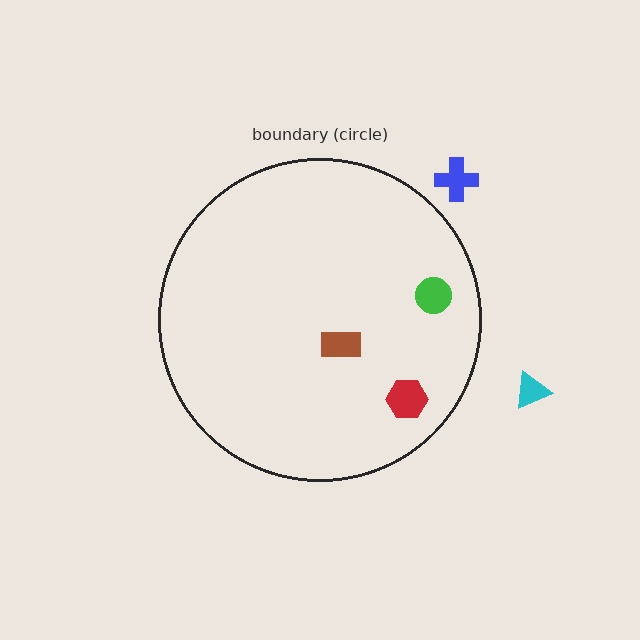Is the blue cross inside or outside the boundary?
Outside.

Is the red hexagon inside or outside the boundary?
Inside.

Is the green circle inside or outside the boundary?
Inside.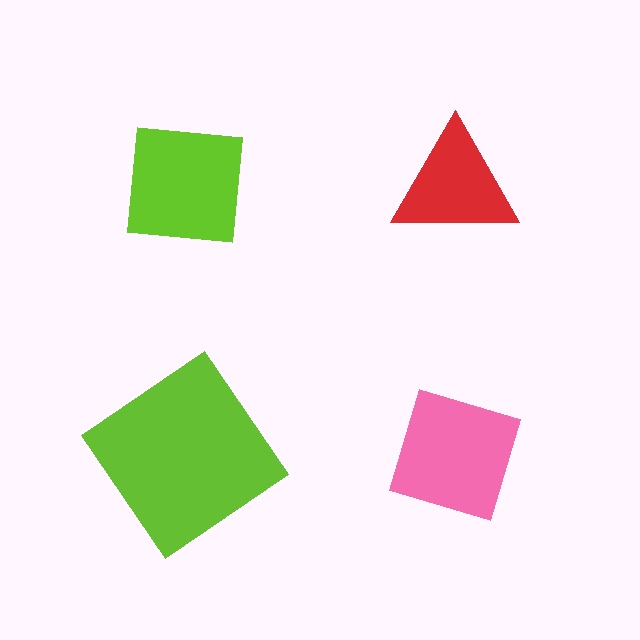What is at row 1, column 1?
A lime square.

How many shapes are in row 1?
2 shapes.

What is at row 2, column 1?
A lime diamond.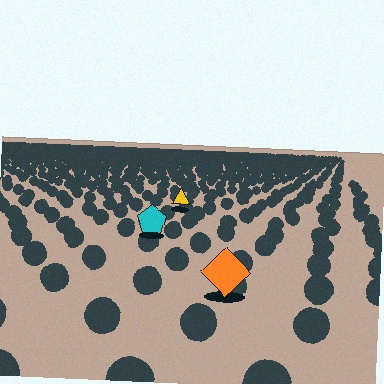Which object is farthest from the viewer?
The yellow triangle is farthest from the viewer. It appears smaller and the ground texture around it is denser.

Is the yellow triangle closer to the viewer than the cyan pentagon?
No. The cyan pentagon is closer — you can tell from the texture gradient: the ground texture is coarser near it.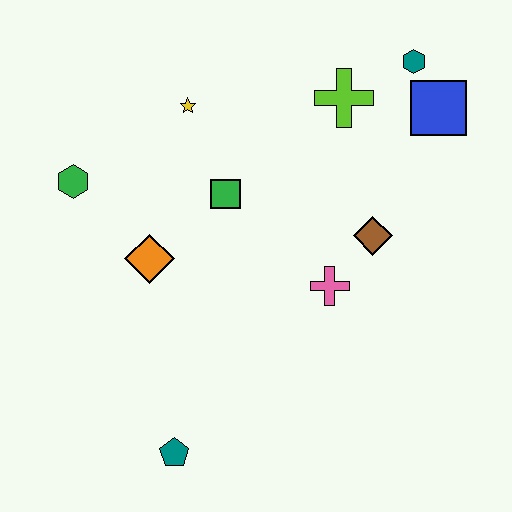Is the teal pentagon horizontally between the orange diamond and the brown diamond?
Yes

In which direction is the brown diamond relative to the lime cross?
The brown diamond is below the lime cross.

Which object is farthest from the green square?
The teal pentagon is farthest from the green square.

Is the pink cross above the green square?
No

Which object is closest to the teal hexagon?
The blue square is closest to the teal hexagon.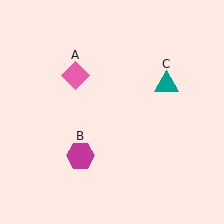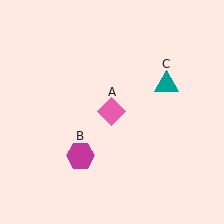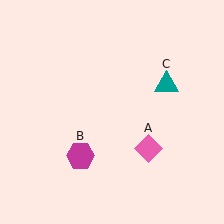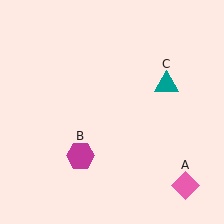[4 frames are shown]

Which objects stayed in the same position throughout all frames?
Magenta hexagon (object B) and teal triangle (object C) remained stationary.